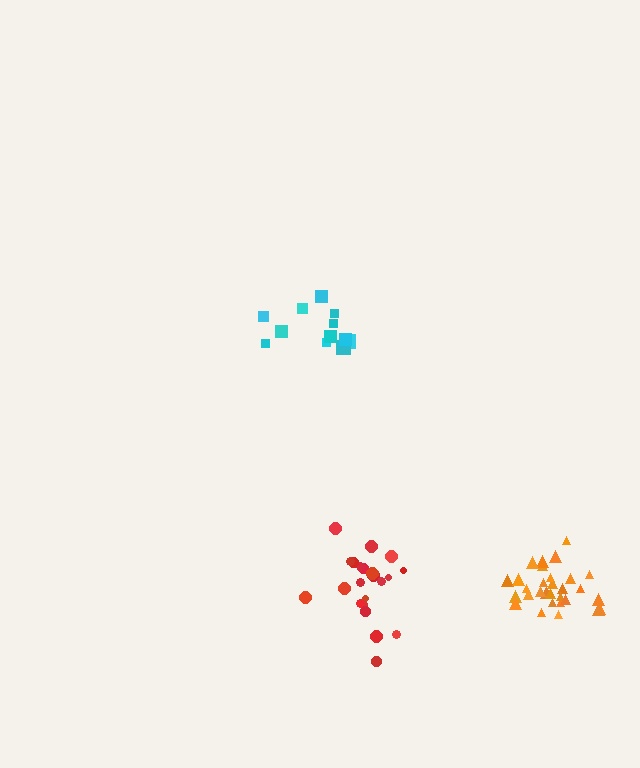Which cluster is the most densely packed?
Orange.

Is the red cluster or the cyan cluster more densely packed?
Red.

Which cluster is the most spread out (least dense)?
Cyan.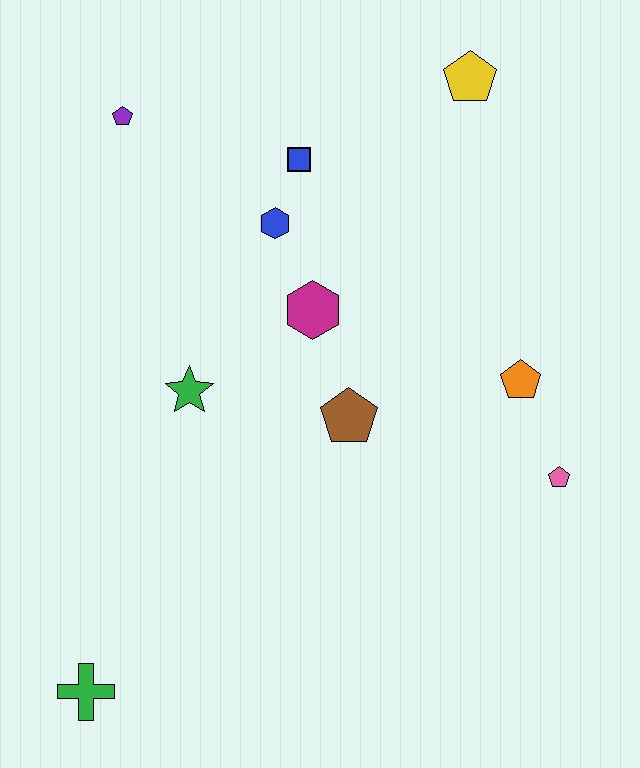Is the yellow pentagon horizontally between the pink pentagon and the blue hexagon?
Yes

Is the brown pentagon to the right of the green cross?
Yes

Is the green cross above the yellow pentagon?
No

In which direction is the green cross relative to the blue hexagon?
The green cross is below the blue hexagon.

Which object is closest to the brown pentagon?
The magenta hexagon is closest to the brown pentagon.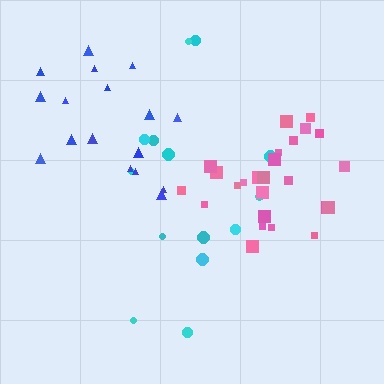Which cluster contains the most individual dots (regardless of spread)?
Pink (25).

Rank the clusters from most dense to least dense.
pink, blue, cyan.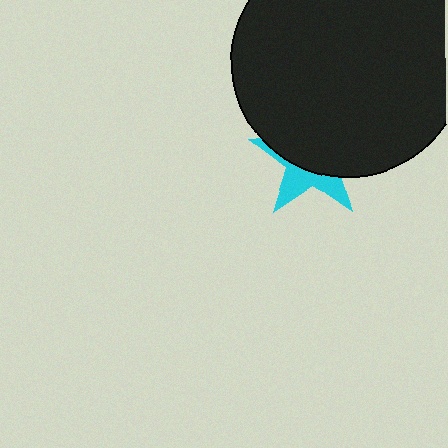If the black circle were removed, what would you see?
You would see the complete cyan star.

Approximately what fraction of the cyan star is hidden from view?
Roughly 64% of the cyan star is hidden behind the black circle.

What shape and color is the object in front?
The object in front is a black circle.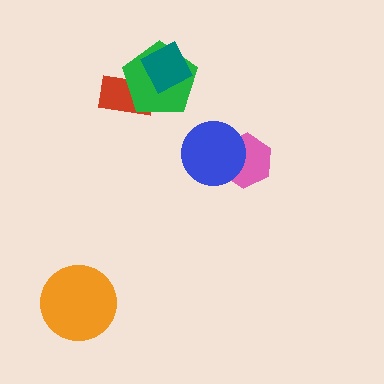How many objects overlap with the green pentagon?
2 objects overlap with the green pentagon.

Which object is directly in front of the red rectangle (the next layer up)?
The green pentagon is directly in front of the red rectangle.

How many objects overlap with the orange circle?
0 objects overlap with the orange circle.